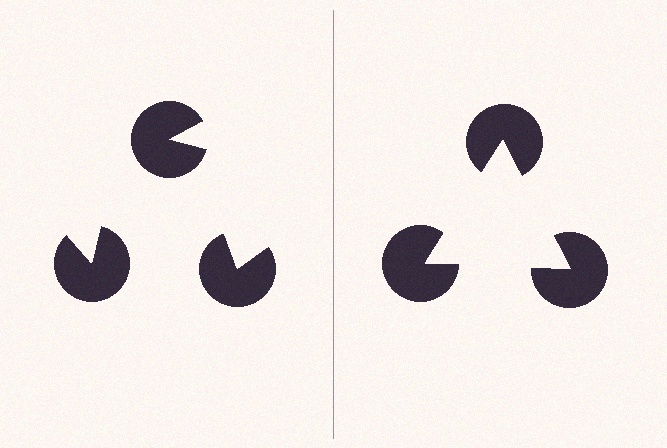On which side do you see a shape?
An illusory triangle appears on the right side. On the left side the wedge cuts are rotated, so no coherent shape forms.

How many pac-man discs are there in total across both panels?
6 — 3 on each side.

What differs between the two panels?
The pac-man discs are positioned identically on both sides; only the wedge orientations differ. On the right they align to a triangle; on the left they are misaligned.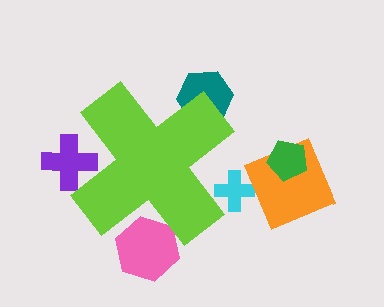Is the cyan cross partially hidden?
Yes, the cyan cross is partially hidden behind the lime cross.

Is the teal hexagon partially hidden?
Yes, the teal hexagon is partially hidden behind the lime cross.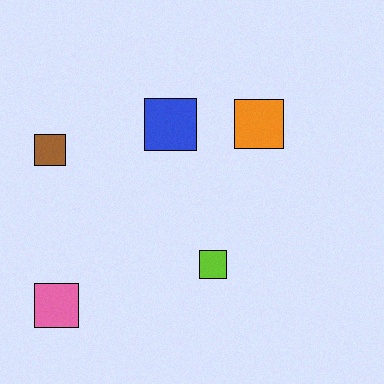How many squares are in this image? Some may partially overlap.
There are 5 squares.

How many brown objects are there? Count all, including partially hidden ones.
There is 1 brown object.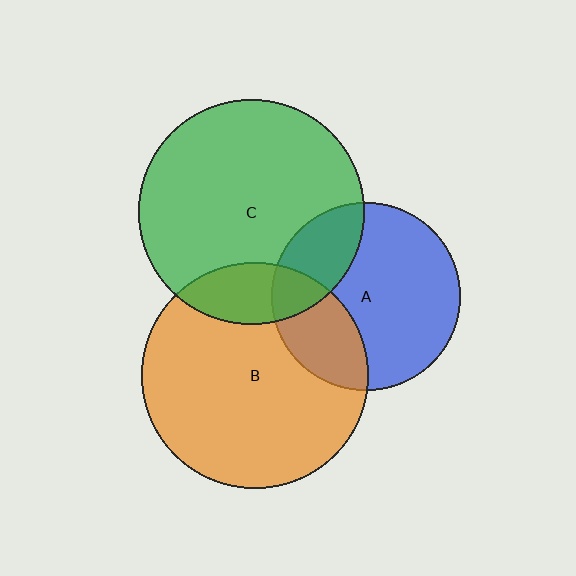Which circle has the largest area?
Circle B (orange).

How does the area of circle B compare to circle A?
Approximately 1.4 times.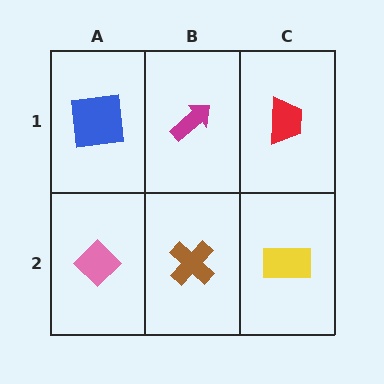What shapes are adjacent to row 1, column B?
A brown cross (row 2, column B), a blue square (row 1, column A), a red trapezoid (row 1, column C).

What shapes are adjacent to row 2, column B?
A magenta arrow (row 1, column B), a pink diamond (row 2, column A), a yellow rectangle (row 2, column C).